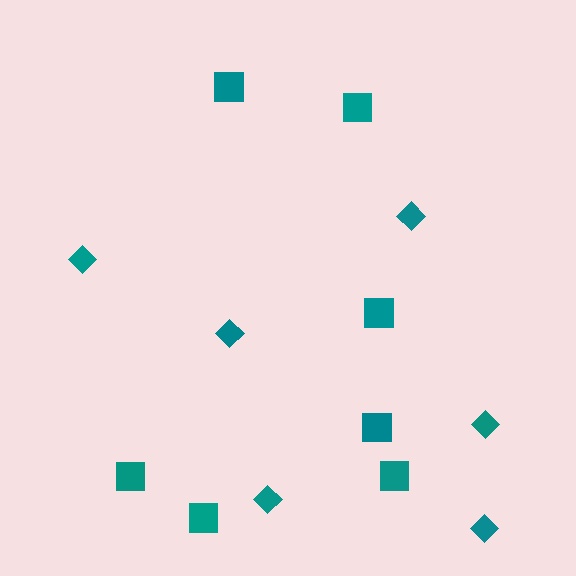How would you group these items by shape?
There are 2 groups: one group of squares (7) and one group of diamonds (6).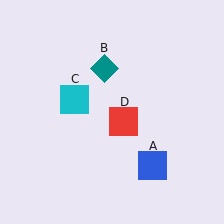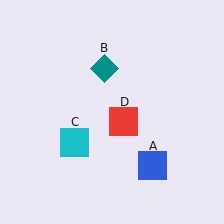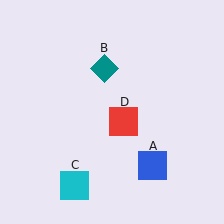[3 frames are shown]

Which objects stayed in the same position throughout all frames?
Blue square (object A) and teal diamond (object B) and red square (object D) remained stationary.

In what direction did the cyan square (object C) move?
The cyan square (object C) moved down.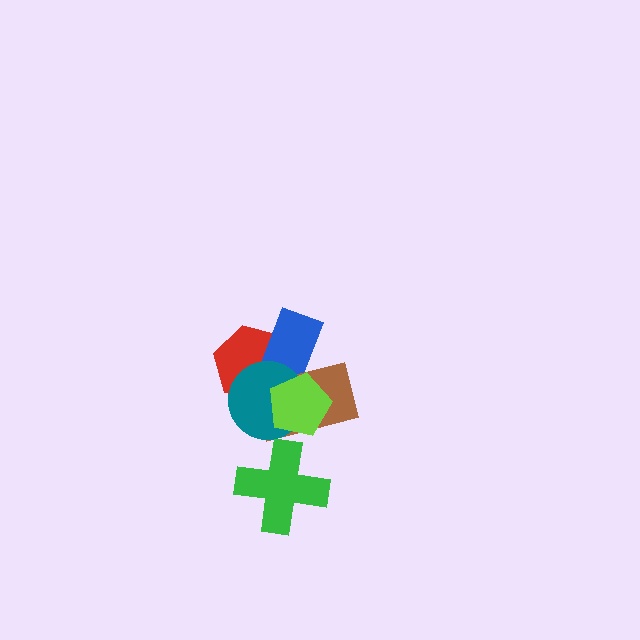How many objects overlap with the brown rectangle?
4 objects overlap with the brown rectangle.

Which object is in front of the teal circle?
The lime pentagon is in front of the teal circle.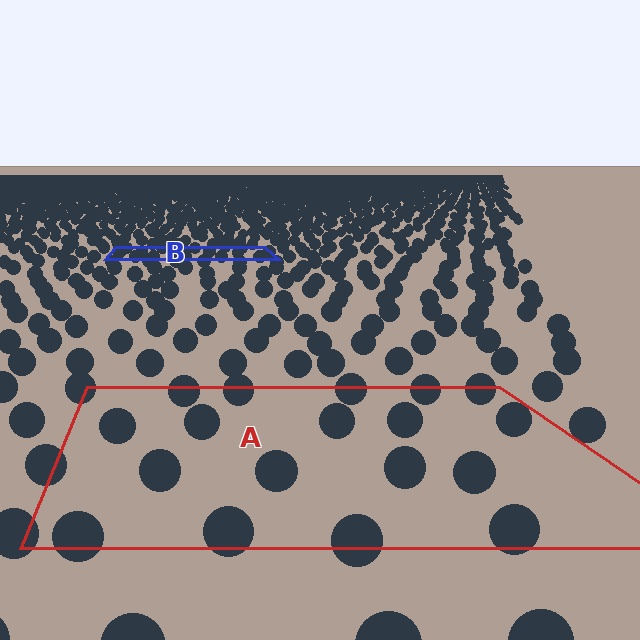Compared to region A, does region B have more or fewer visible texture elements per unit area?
Region B has more texture elements per unit area — they are packed more densely because it is farther away.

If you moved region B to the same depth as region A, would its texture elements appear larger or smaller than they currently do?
They would appear larger. At a closer depth, the same texture elements are projected at a bigger on-screen size.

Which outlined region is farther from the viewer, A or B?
Region B is farther from the viewer — the texture elements inside it appear smaller and more densely packed.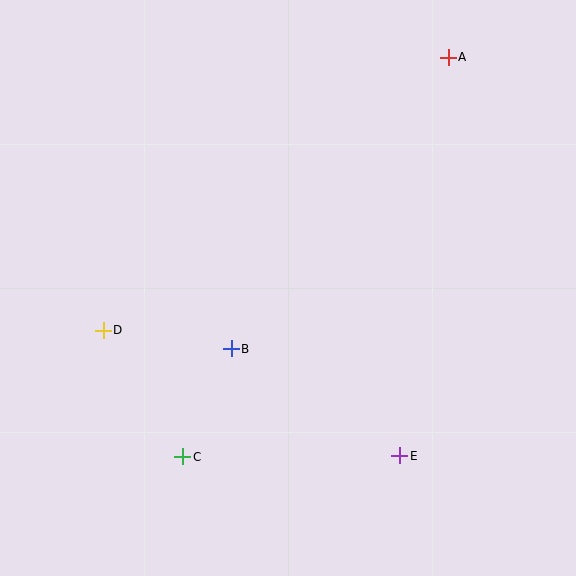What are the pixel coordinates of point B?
Point B is at (231, 349).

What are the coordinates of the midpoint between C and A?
The midpoint between C and A is at (316, 257).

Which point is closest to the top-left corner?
Point D is closest to the top-left corner.